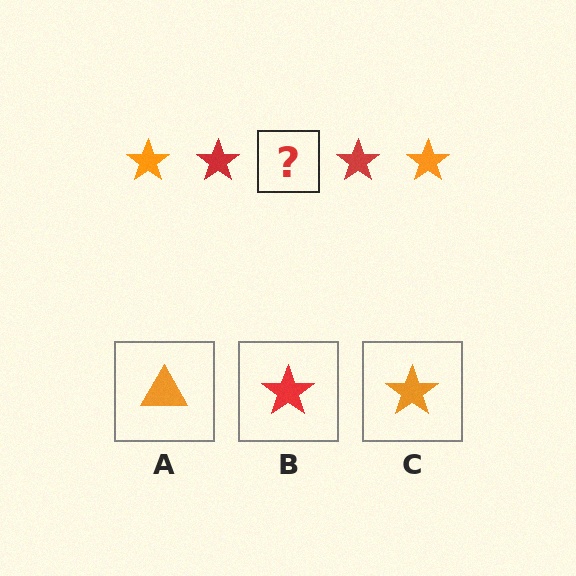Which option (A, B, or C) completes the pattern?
C.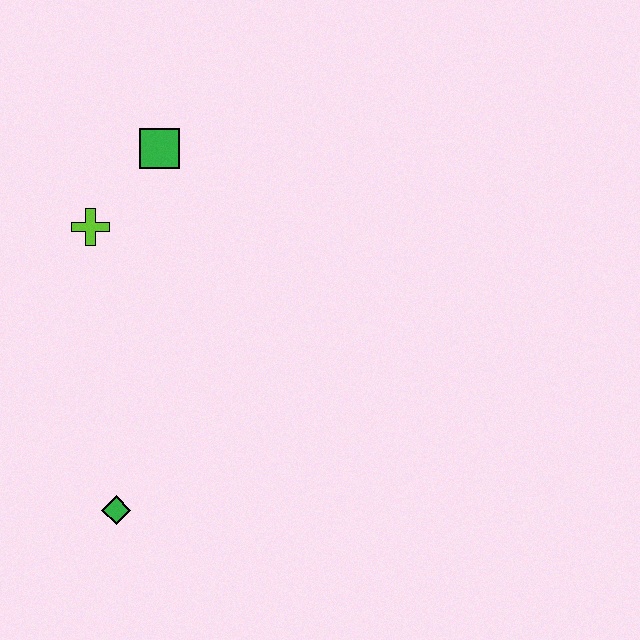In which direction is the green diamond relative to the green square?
The green diamond is below the green square.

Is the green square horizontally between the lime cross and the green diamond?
No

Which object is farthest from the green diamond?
The green square is farthest from the green diamond.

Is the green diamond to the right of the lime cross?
Yes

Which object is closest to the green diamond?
The lime cross is closest to the green diamond.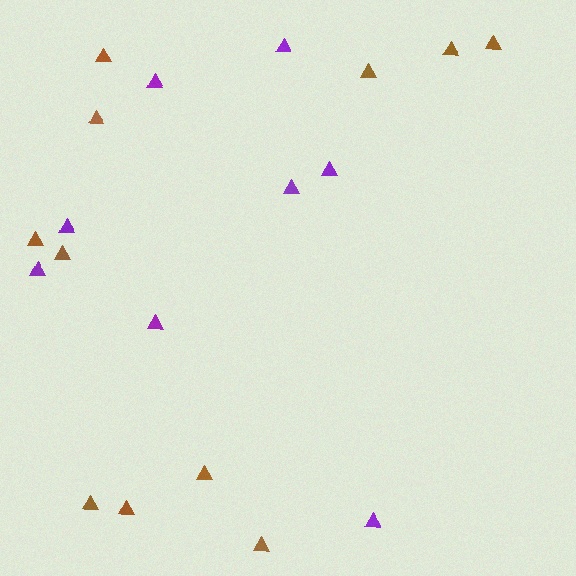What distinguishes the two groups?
There are 2 groups: one group of brown triangles (11) and one group of purple triangles (8).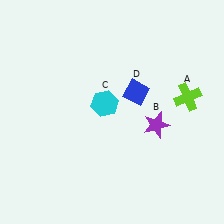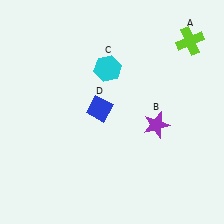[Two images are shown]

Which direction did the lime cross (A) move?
The lime cross (A) moved up.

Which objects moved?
The objects that moved are: the lime cross (A), the cyan hexagon (C), the blue diamond (D).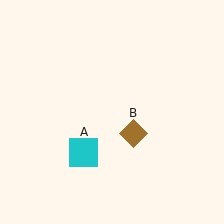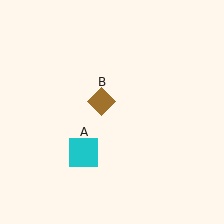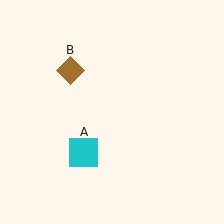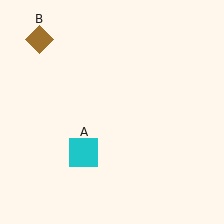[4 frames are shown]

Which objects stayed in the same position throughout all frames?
Cyan square (object A) remained stationary.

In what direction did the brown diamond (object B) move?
The brown diamond (object B) moved up and to the left.